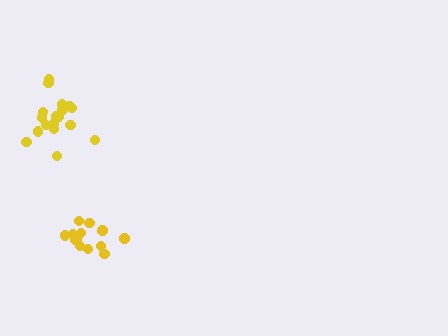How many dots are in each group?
Group 1: 13 dots, Group 2: 18 dots (31 total).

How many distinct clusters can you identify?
There are 2 distinct clusters.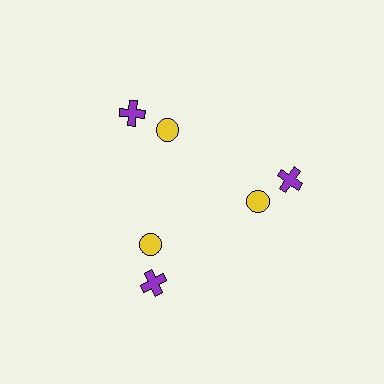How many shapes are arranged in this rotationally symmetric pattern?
There are 6 shapes, arranged in 3 groups of 2.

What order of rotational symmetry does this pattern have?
This pattern has 3-fold rotational symmetry.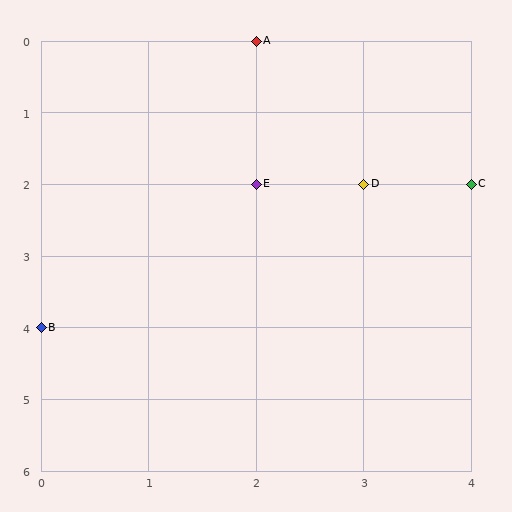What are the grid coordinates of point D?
Point D is at grid coordinates (3, 2).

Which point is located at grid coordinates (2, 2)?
Point E is at (2, 2).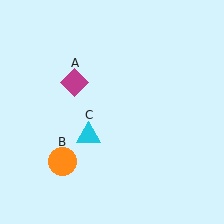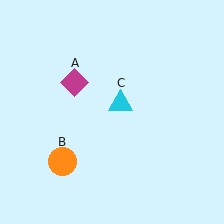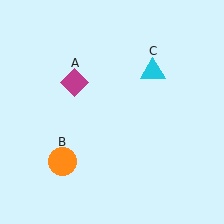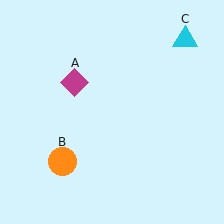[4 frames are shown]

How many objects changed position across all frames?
1 object changed position: cyan triangle (object C).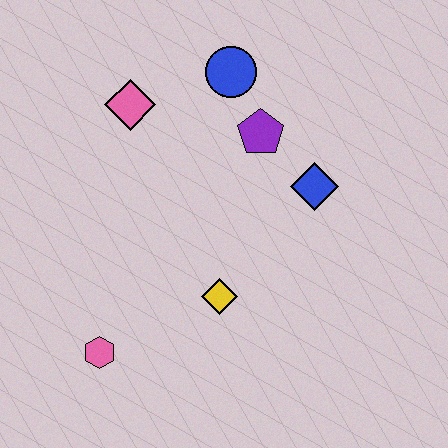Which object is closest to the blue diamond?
The purple pentagon is closest to the blue diamond.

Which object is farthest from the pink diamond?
The pink hexagon is farthest from the pink diamond.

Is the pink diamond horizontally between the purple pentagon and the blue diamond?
No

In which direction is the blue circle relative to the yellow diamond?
The blue circle is above the yellow diamond.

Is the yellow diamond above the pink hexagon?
Yes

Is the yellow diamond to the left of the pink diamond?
No